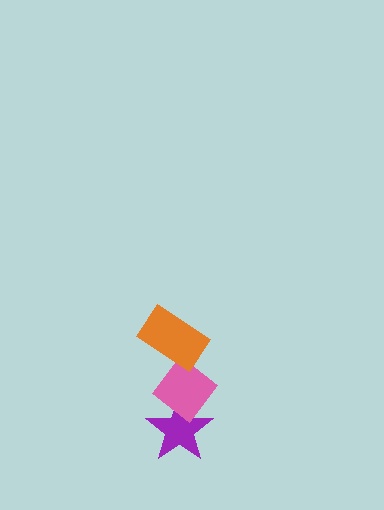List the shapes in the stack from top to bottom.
From top to bottom: the orange rectangle, the pink diamond, the purple star.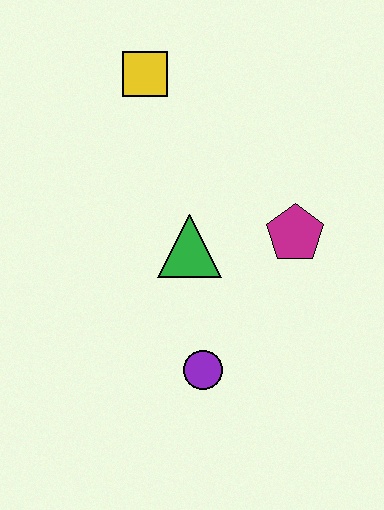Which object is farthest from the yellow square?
The purple circle is farthest from the yellow square.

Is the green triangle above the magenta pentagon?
No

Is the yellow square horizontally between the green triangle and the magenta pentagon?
No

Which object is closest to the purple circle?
The green triangle is closest to the purple circle.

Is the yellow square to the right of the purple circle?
No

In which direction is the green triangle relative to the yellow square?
The green triangle is below the yellow square.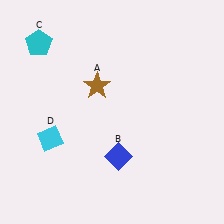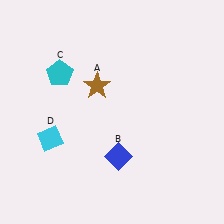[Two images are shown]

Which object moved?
The cyan pentagon (C) moved down.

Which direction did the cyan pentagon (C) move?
The cyan pentagon (C) moved down.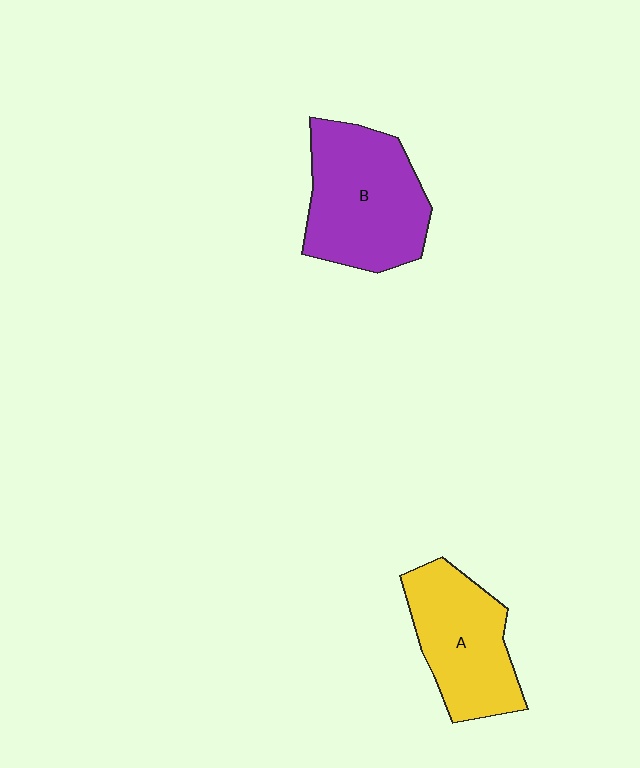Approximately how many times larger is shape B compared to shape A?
Approximately 1.2 times.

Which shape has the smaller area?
Shape A (yellow).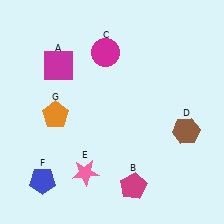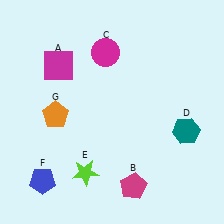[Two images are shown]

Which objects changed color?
D changed from brown to teal. E changed from pink to lime.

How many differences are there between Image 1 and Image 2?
There are 2 differences between the two images.